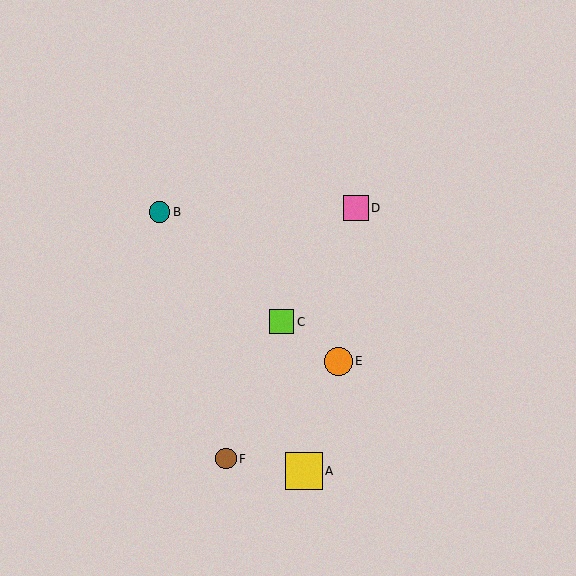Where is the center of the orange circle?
The center of the orange circle is at (339, 361).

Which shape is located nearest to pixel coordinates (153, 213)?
The teal circle (labeled B) at (159, 212) is nearest to that location.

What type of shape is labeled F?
Shape F is a brown circle.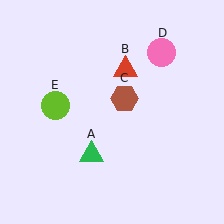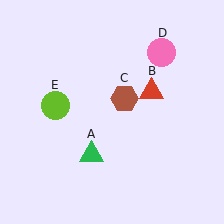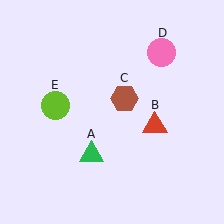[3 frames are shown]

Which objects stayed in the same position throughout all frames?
Green triangle (object A) and brown hexagon (object C) and pink circle (object D) and lime circle (object E) remained stationary.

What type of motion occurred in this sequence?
The red triangle (object B) rotated clockwise around the center of the scene.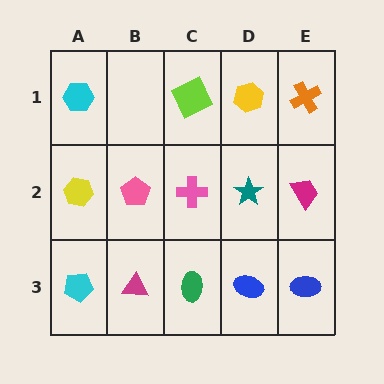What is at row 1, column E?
An orange cross.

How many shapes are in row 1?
4 shapes.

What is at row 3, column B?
A magenta triangle.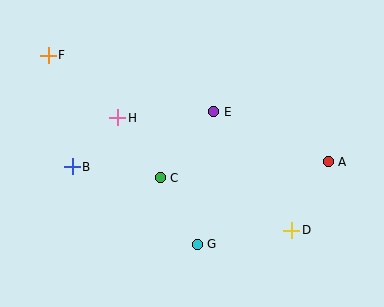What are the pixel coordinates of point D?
Point D is at (292, 230).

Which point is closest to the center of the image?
Point C at (160, 178) is closest to the center.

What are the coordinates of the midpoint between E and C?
The midpoint between E and C is at (187, 145).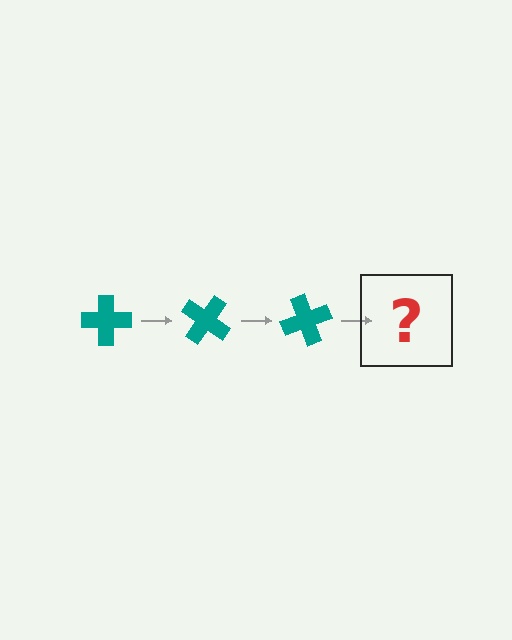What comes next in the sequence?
The next element should be a teal cross rotated 105 degrees.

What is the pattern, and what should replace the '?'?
The pattern is that the cross rotates 35 degrees each step. The '?' should be a teal cross rotated 105 degrees.